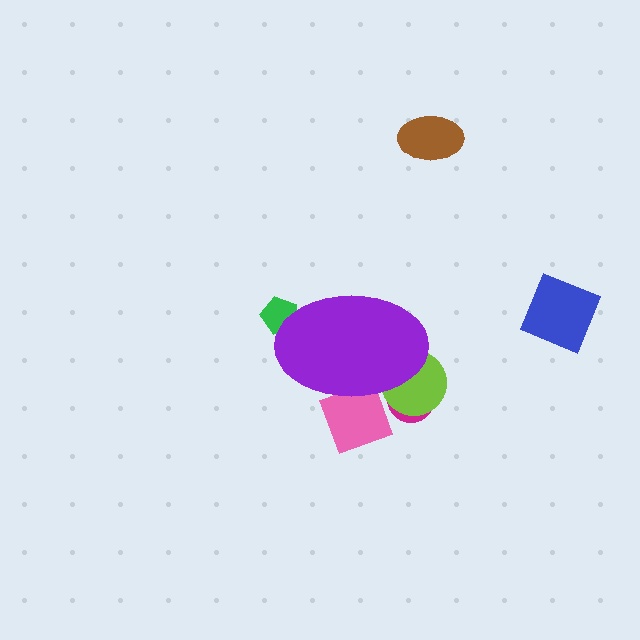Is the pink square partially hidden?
Yes, the pink square is partially hidden behind the purple ellipse.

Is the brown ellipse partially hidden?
No, the brown ellipse is fully visible.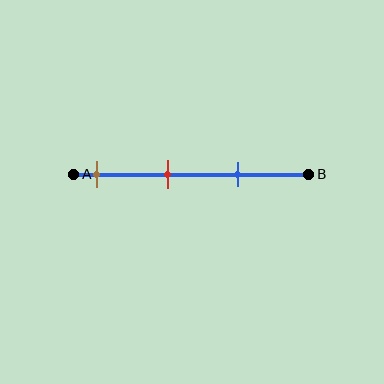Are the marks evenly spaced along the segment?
Yes, the marks are approximately evenly spaced.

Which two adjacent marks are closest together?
The red and blue marks are the closest adjacent pair.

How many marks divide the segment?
There are 3 marks dividing the segment.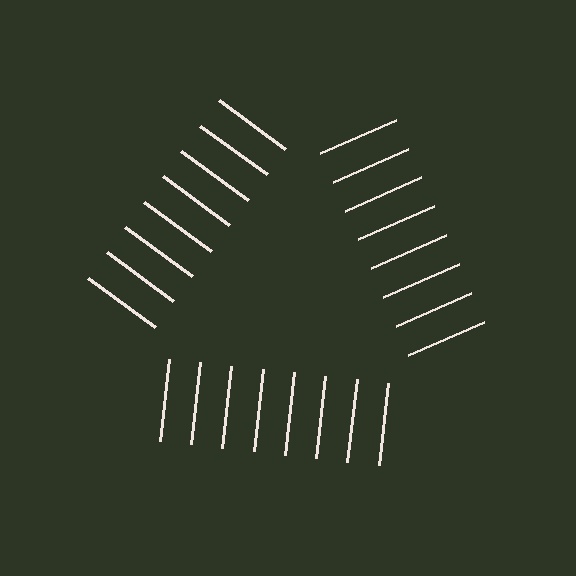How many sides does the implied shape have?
3 sides — the line-ends trace a triangle.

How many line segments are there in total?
24 — 8 along each of the 3 edges.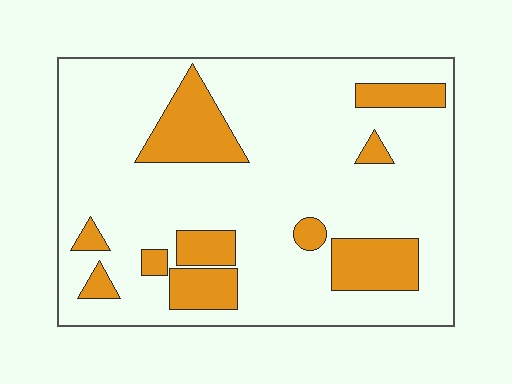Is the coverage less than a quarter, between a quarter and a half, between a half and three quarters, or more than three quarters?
Less than a quarter.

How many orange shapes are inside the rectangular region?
10.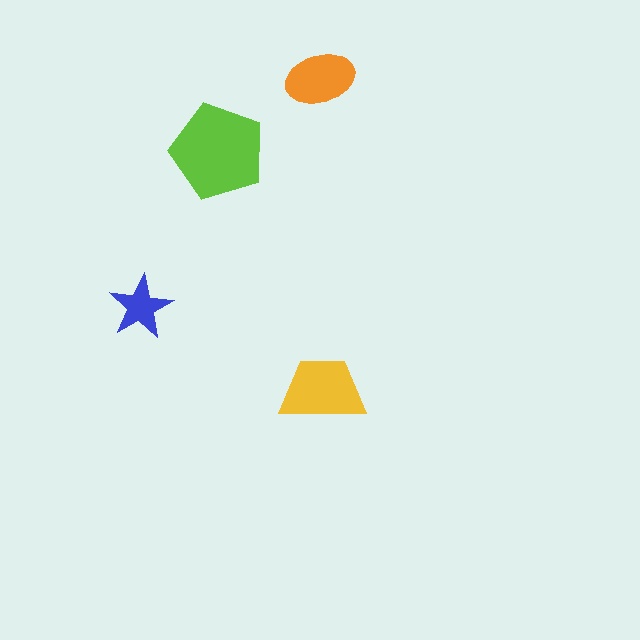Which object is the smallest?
The blue star.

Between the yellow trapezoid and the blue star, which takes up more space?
The yellow trapezoid.